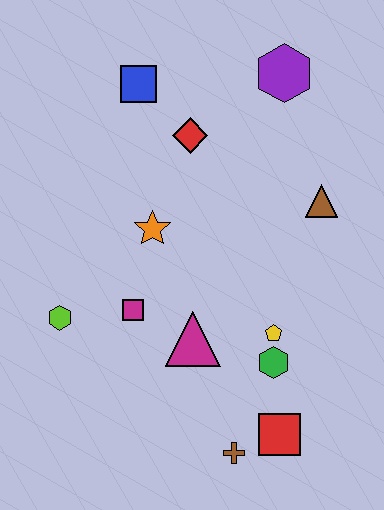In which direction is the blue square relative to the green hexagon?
The blue square is above the green hexagon.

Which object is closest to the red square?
The brown cross is closest to the red square.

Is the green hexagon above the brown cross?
Yes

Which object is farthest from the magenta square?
The purple hexagon is farthest from the magenta square.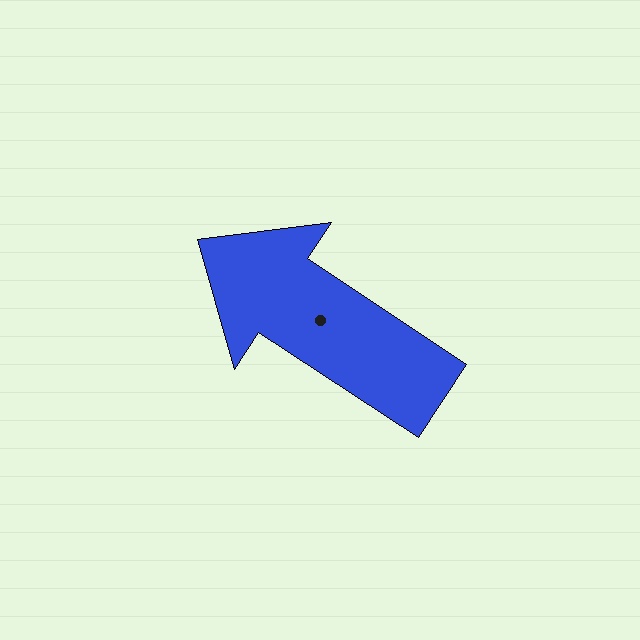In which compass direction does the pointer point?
Northwest.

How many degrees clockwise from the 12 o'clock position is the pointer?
Approximately 303 degrees.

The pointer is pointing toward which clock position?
Roughly 10 o'clock.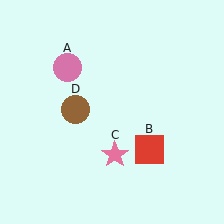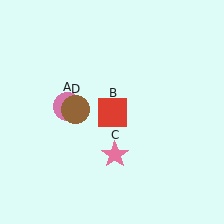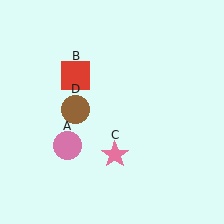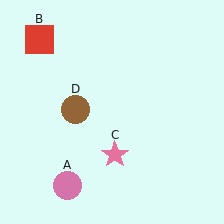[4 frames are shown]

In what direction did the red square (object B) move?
The red square (object B) moved up and to the left.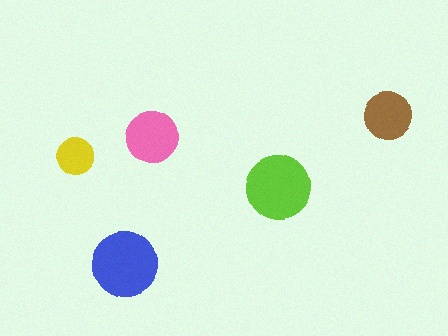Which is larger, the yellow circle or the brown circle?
The brown one.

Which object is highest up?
The brown circle is topmost.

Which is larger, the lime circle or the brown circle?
The lime one.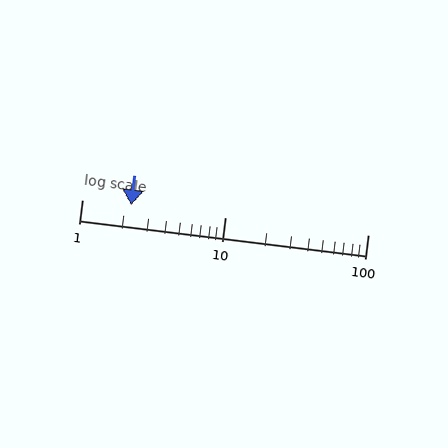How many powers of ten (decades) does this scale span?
The scale spans 2 decades, from 1 to 100.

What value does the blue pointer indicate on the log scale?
The pointer indicates approximately 2.2.